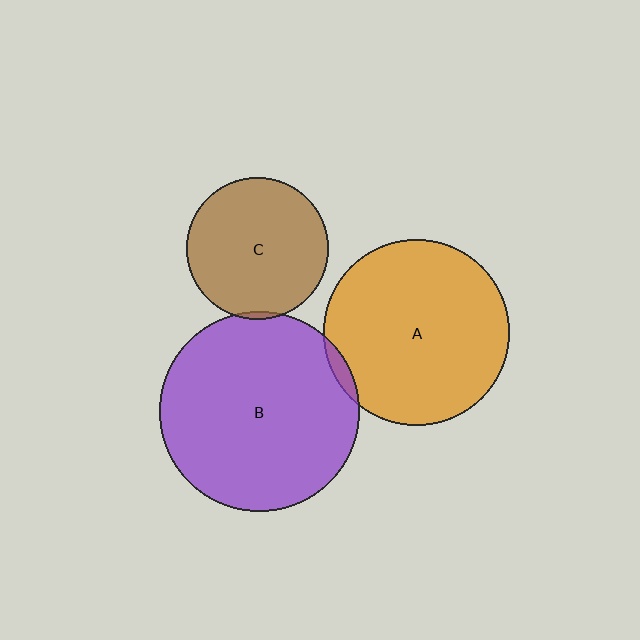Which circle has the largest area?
Circle B (purple).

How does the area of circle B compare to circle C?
Approximately 2.0 times.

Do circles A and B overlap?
Yes.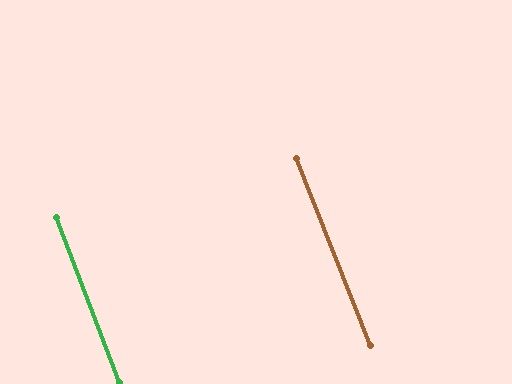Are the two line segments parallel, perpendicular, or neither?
Parallel — their directions differ by only 0.7°.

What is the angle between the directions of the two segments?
Approximately 1 degree.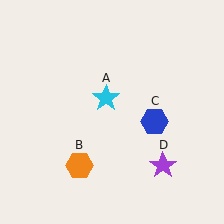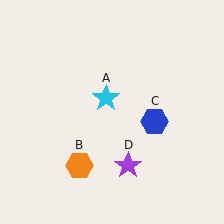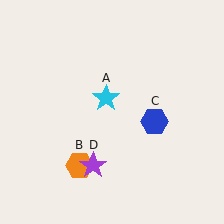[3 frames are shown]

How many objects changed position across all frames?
1 object changed position: purple star (object D).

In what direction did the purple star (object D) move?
The purple star (object D) moved left.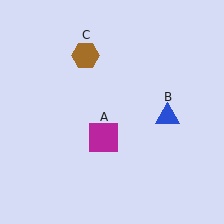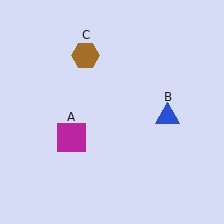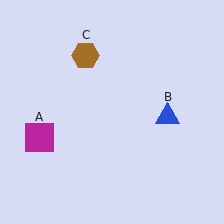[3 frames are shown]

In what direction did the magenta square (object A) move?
The magenta square (object A) moved left.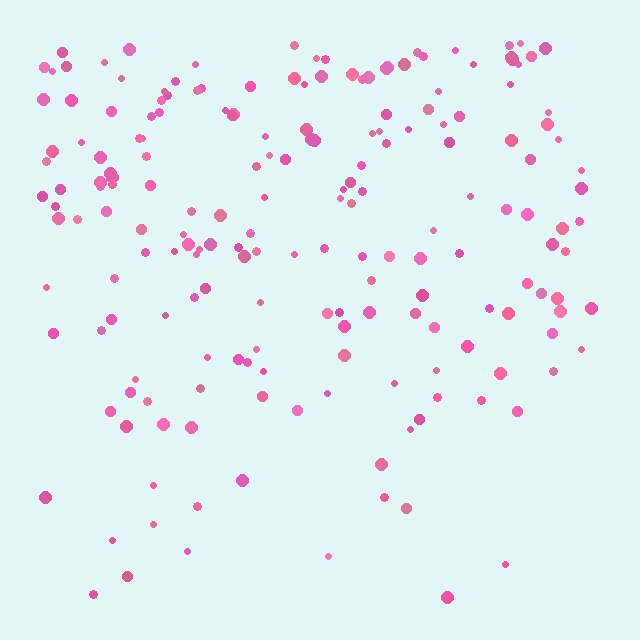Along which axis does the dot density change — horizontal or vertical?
Vertical.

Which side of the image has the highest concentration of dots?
The top.